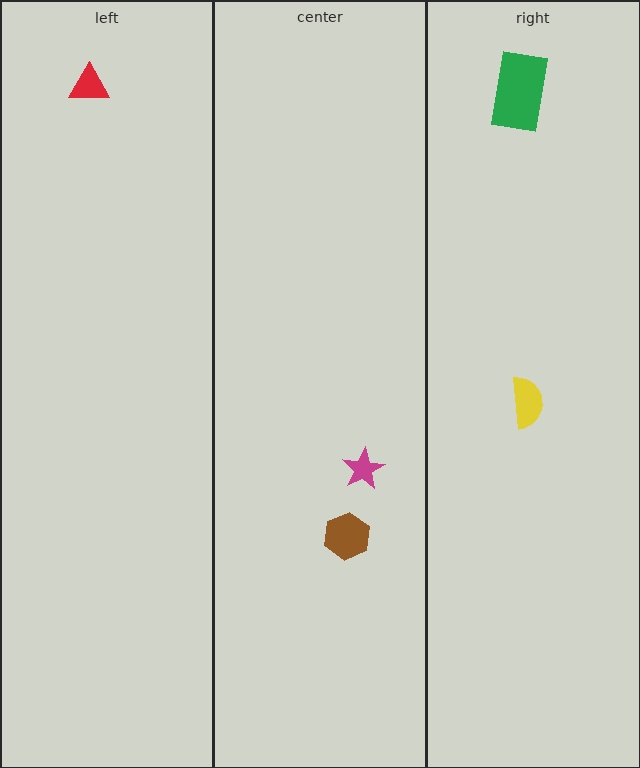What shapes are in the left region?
The red triangle.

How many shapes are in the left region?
1.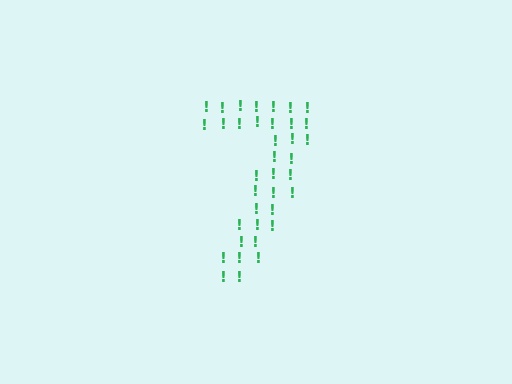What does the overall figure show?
The overall figure shows the digit 7.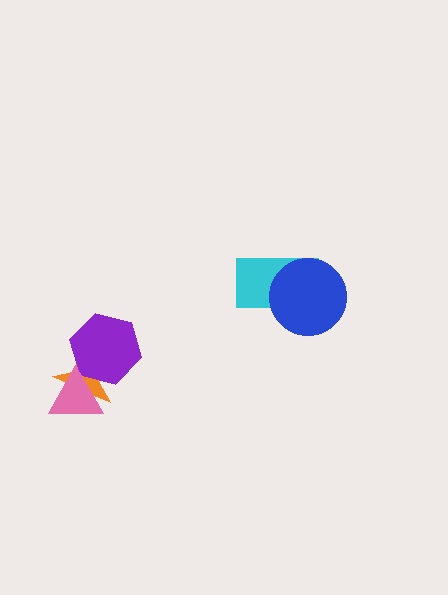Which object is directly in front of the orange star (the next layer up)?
The purple hexagon is directly in front of the orange star.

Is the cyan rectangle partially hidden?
Yes, it is partially covered by another shape.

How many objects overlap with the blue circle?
1 object overlaps with the blue circle.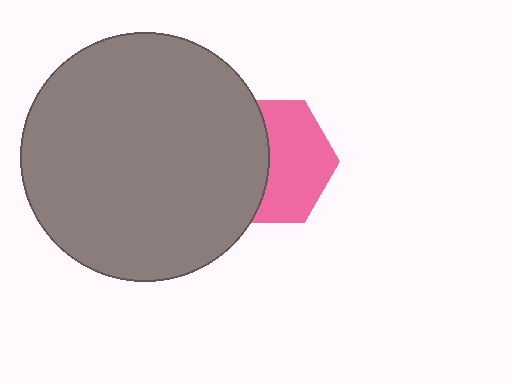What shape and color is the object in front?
The object in front is a gray circle.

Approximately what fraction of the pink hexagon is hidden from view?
Roughly 46% of the pink hexagon is hidden behind the gray circle.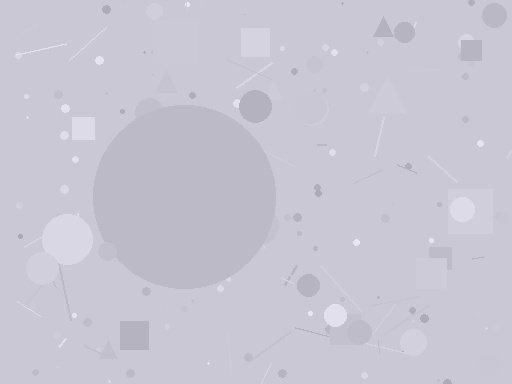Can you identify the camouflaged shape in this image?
The camouflaged shape is a circle.